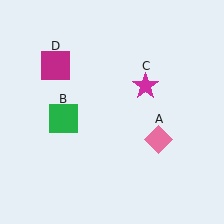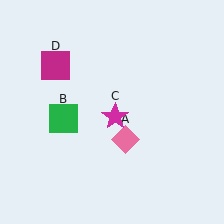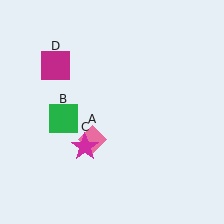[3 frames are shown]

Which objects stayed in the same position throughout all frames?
Green square (object B) and magenta square (object D) remained stationary.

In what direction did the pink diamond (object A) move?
The pink diamond (object A) moved left.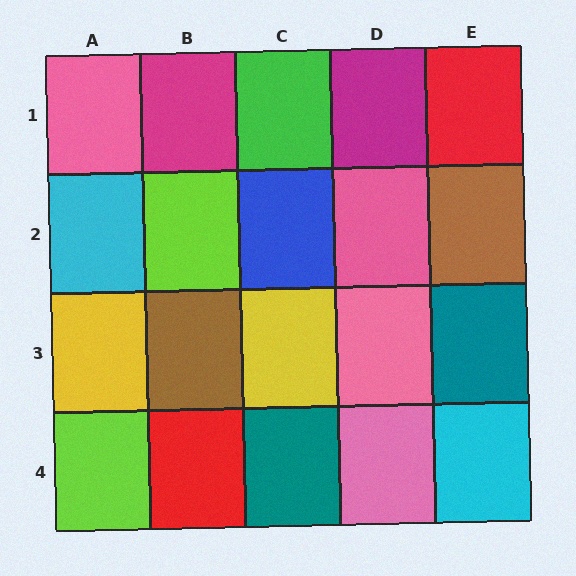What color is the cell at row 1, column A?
Pink.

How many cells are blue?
1 cell is blue.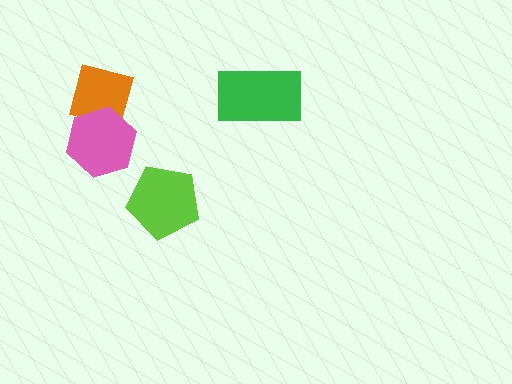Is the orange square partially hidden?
Yes, it is partially covered by another shape.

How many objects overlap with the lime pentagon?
0 objects overlap with the lime pentagon.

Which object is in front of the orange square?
The pink hexagon is in front of the orange square.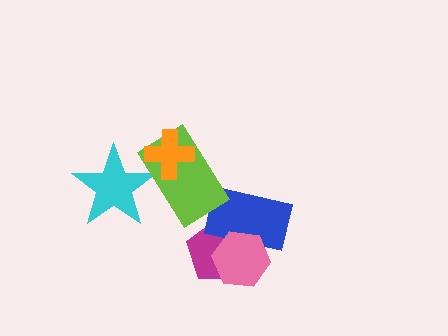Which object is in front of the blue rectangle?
The pink hexagon is in front of the blue rectangle.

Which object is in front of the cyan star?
The lime rectangle is in front of the cyan star.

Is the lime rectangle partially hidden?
Yes, it is partially covered by another shape.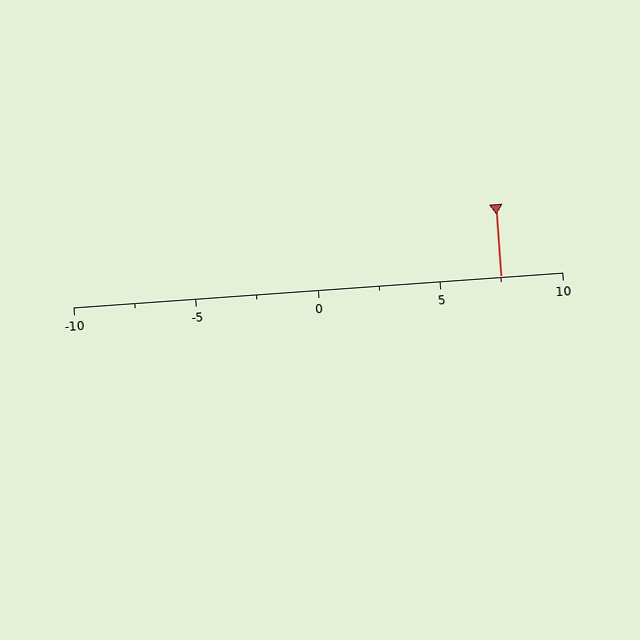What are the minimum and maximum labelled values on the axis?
The axis runs from -10 to 10.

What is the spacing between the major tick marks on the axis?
The major ticks are spaced 5 apart.